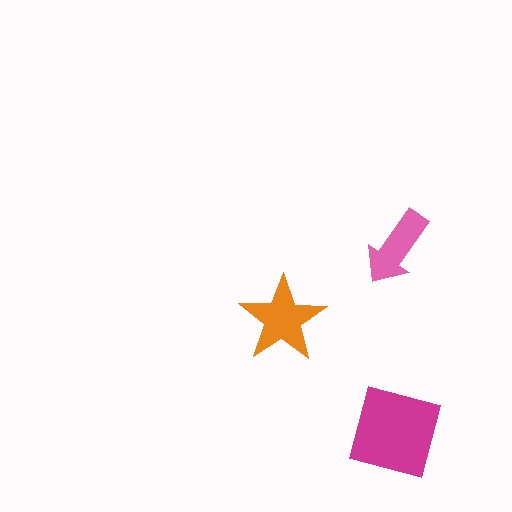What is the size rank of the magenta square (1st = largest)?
1st.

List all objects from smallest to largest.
The pink arrow, the orange star, the magenta square.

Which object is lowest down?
The magenta square is bottommost.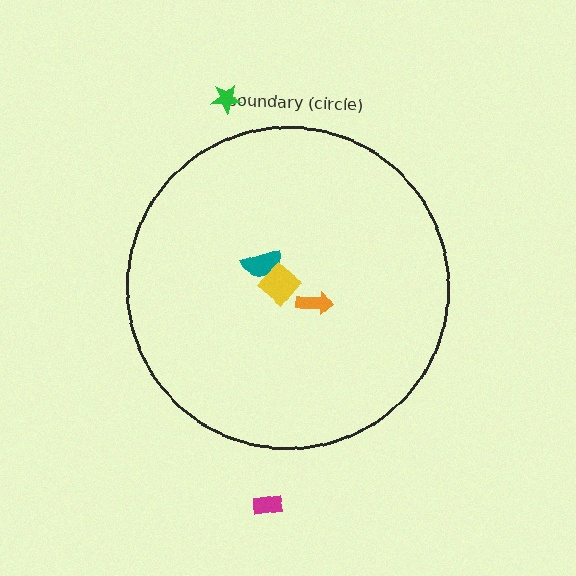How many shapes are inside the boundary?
3 inside, 2 outside.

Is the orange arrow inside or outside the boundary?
Inside.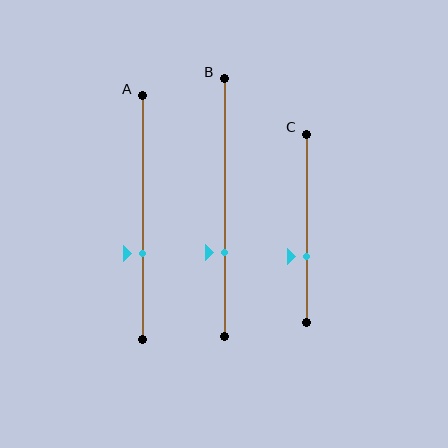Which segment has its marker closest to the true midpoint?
Segment A has its marker closest to the true midpoint.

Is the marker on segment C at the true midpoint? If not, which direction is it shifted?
No, the marker on segment C is shifted downward by about 15% of the segment length.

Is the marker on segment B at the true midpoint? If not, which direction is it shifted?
No, the marker on segment B is shifted downward by about 18% of the segment length.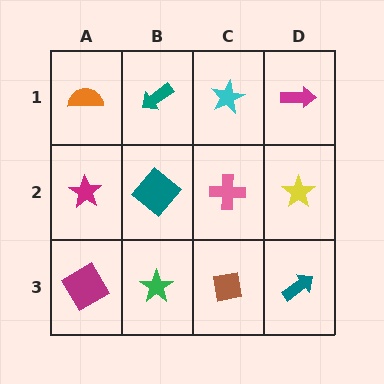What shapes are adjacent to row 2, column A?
An orange semicircle (row 1, column A), a magenta diamond (row 3, column A), a teal diamond (row 2, column B).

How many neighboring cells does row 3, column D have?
2.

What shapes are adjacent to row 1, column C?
A pink cross (row 2, column C), a teal arrow (row 1, column B), a magenta arrow (row 1, column D).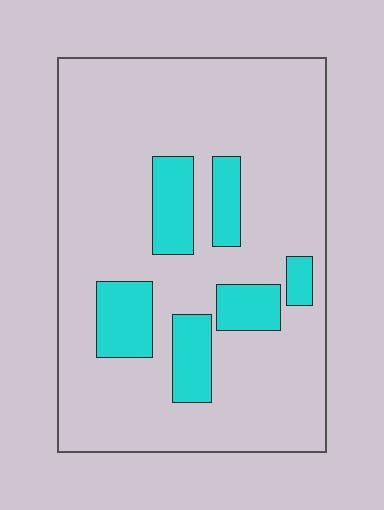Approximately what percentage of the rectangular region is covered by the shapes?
Approximately 20%.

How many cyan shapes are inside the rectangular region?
6.